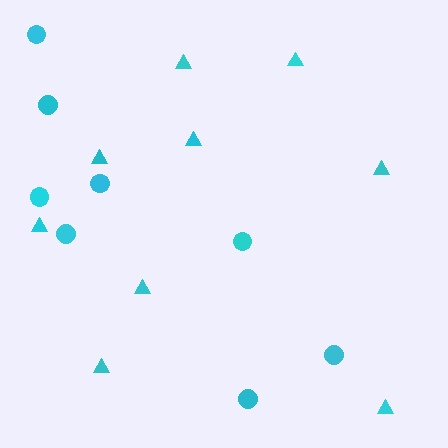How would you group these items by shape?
There are 2 groups: one group of circles (8) and one group of triangles (9).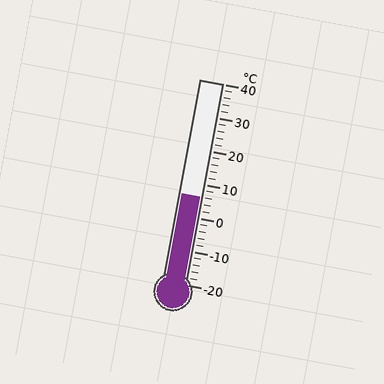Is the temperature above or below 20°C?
The temperature is below 20°C.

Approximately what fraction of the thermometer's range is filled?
The thermometer is filled to approximately 45% of its range.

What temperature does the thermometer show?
The thermometer shows approximately 6°C.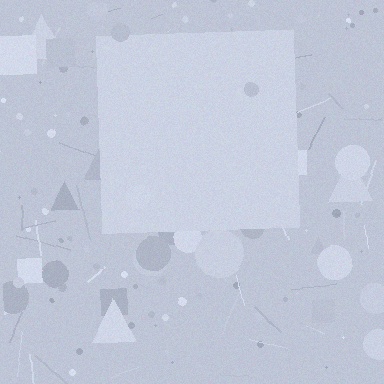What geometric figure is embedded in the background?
A square is embedded in the background.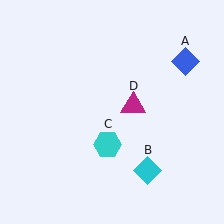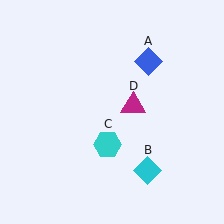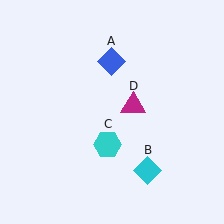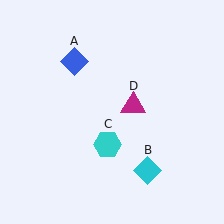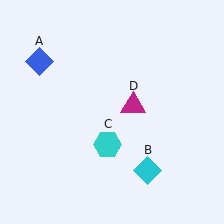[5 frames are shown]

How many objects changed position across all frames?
1 object changed position: blue diamond (object A).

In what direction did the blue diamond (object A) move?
The blue diamond (object A) moved left.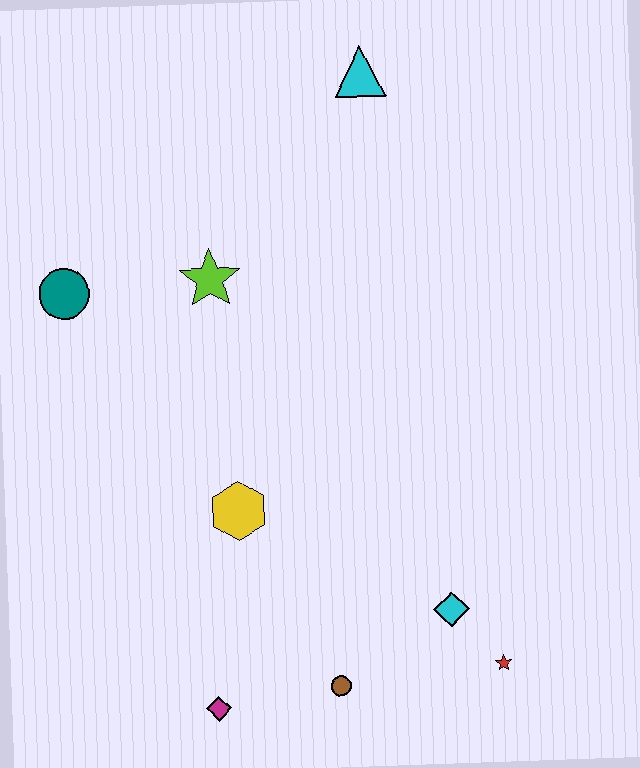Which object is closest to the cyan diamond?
The red star is closest to the cyan diamond.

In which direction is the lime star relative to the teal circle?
The lime star is to the right of the teal circle.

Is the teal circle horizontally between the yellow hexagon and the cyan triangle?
No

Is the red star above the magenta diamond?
Yes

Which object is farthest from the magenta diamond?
The cyan triangle is farthest from the magenta diamond.